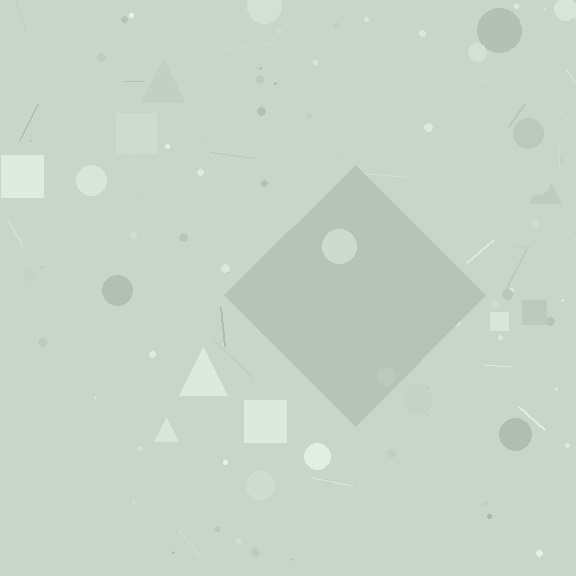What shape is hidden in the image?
A diamond is hidden in the image.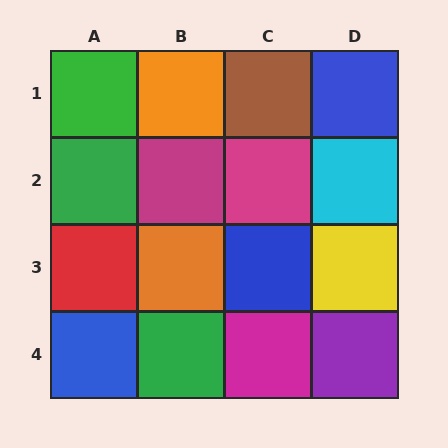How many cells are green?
3 cells are green.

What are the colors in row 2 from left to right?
Green, magenta, magenta, cyan.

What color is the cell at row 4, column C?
Magenta.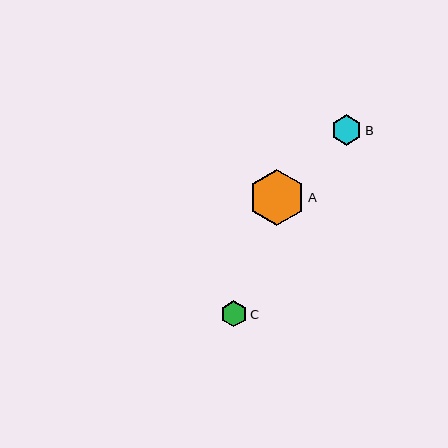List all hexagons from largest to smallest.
From largest to smallest: A, B, C.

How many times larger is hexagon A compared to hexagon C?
Hexagon A is approximately 2.2 times the size of hexagon C.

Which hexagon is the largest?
Hexagon A is the largest with a size of approximately 56 pixels.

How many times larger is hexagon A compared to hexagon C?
Hexagon A is approximately 2.2 times the size of hexagon C.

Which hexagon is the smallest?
Hexagon C is the smallest with a size of approximately 26 pixels.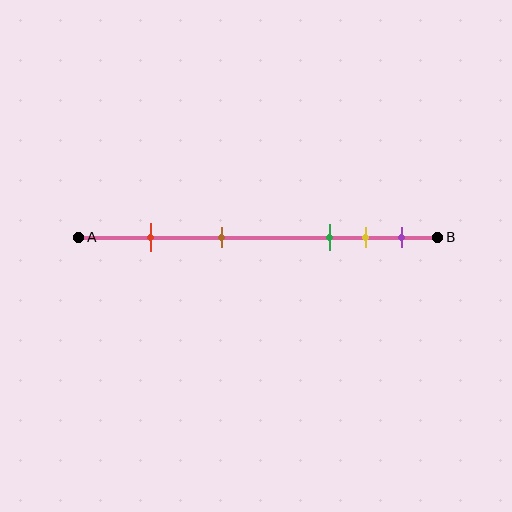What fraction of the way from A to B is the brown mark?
The brown mark is approximately 40% (0.4) of the way from A to B.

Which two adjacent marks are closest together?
The yellow and purple marks are the closest adjacent pair.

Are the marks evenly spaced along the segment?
No, the marks are not evenly spaced.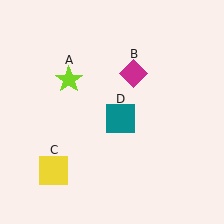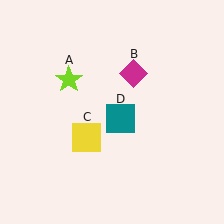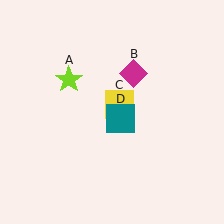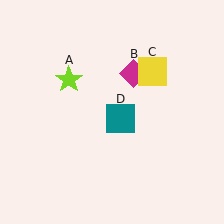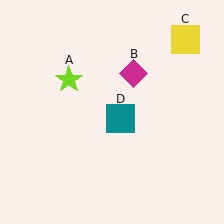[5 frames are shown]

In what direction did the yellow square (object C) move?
The yellow square (object C) moved up and to the right.